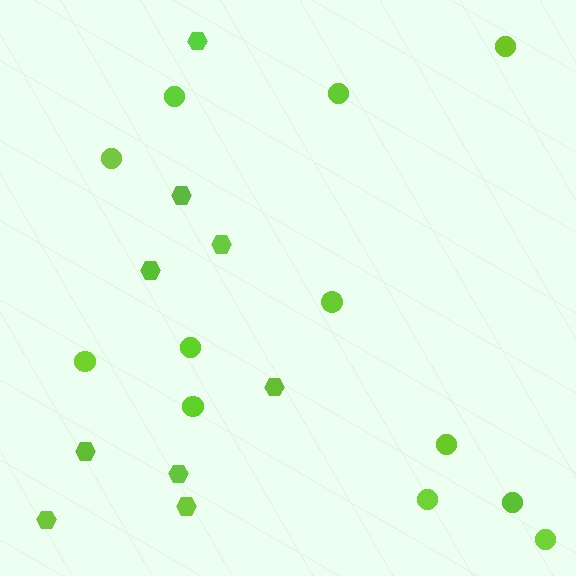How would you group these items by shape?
There are 2 groups: one group of circles (12) and one group of hexagons (9).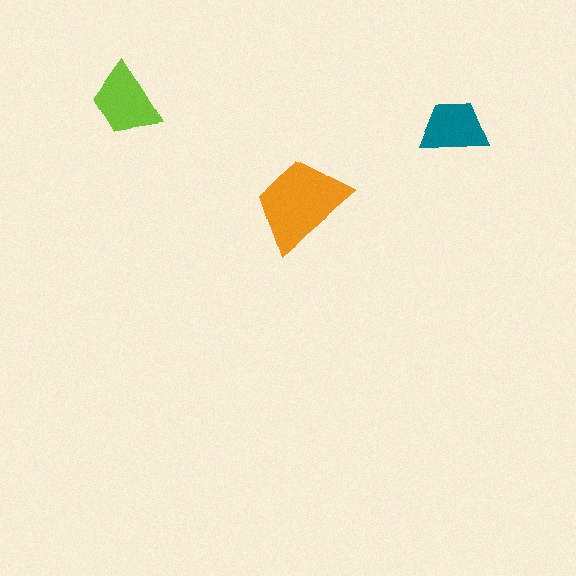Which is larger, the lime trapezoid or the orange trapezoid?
The orange one.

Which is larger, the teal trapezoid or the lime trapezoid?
The lime one.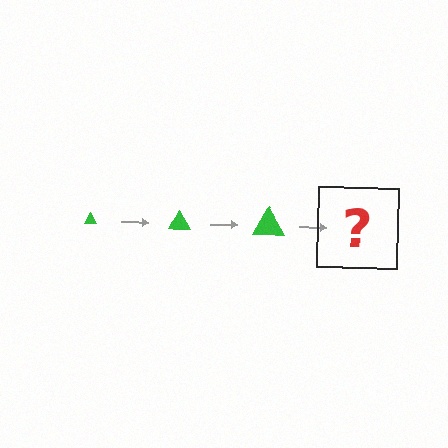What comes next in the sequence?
The next element should be a green triangle, larger than the previous one.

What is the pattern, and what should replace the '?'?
The pattern is that the triangle gets progressively larger each step. The '?' should be a green triangle, larger than the previous one.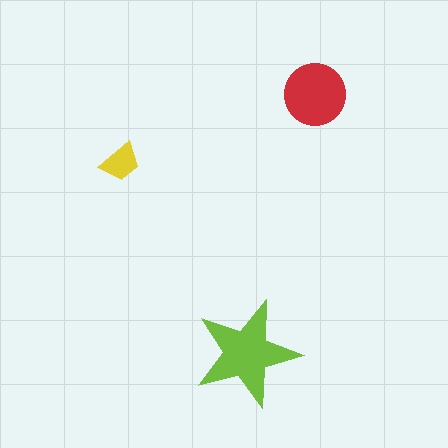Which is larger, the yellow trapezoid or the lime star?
The lime star.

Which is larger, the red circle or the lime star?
The lime star.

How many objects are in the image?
There are 3 objects in the image.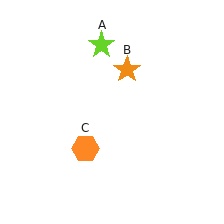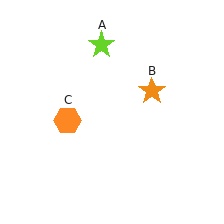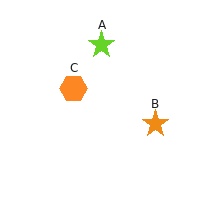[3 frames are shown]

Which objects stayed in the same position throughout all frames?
Lime star (object A) remained stationary.